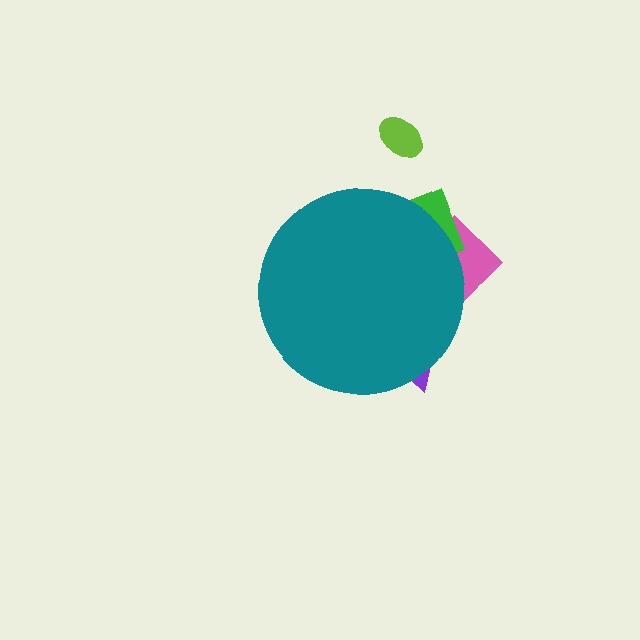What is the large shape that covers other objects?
A teal circle.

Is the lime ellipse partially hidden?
No, the lime ellipse is fully visible.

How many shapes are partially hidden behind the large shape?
3 shapes are partially hidden.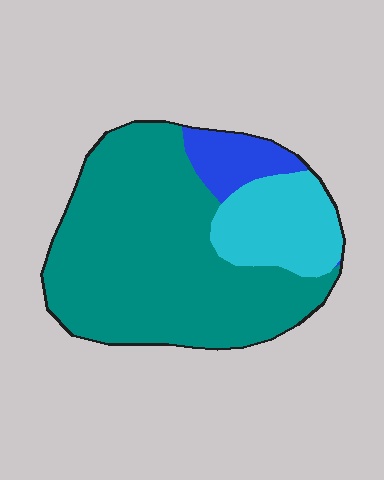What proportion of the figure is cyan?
Cyan covers roughly 20% of the figure.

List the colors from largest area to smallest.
From largest to smallest: teal, cyan, blue.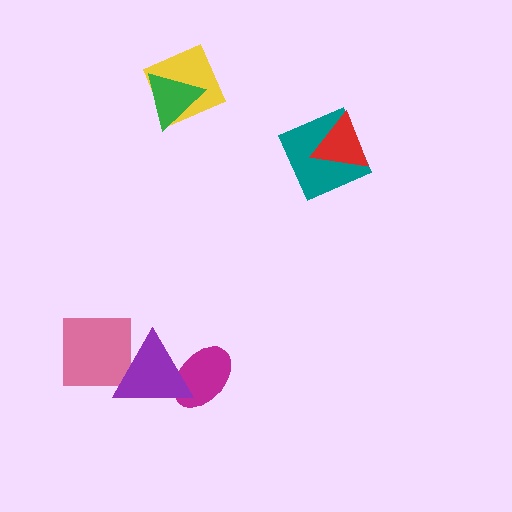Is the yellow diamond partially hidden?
Yes, it is partially covered by another shape.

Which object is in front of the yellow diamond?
The green triangle is in front of the yellow diamond.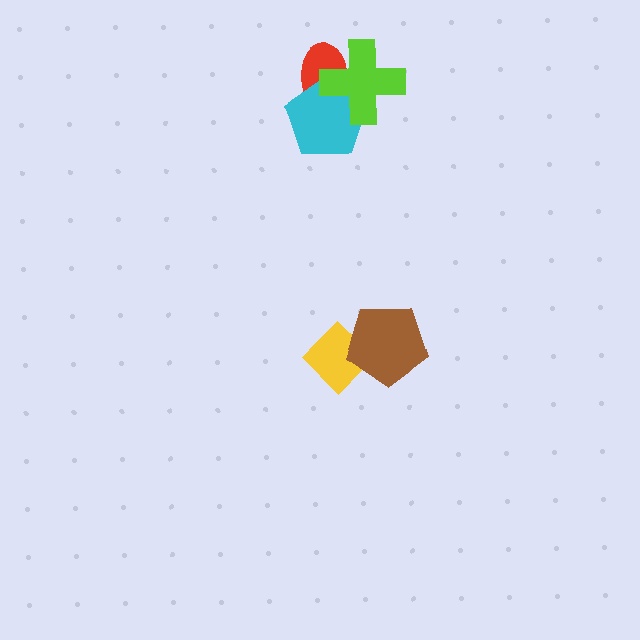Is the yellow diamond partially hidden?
Yes, it is partially covered by another shape.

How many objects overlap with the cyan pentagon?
2 objects overlap with the cyan pentagon.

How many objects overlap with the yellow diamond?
1 object overlaps with the yellow diamond.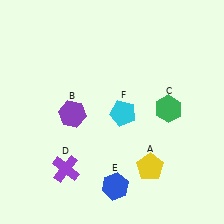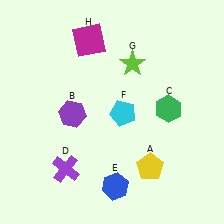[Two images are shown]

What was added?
A lime star (G), a magenta square (H) were added in Image 2.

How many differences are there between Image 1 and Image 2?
There are 2 differences between the two images.